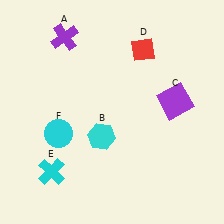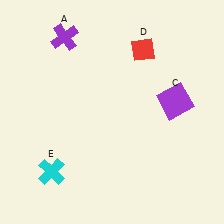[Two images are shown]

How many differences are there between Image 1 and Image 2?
There are 2 differences between the two images.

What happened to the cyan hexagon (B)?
The cyan hexagon (B) was removed in Image 2. It was in the bottom-left area of Image 1.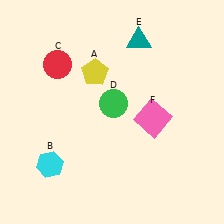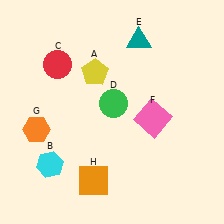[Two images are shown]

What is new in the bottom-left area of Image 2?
An orange hexagon (G) was added in the bottom-left area of Image 2.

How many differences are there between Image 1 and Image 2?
There are 2 differences between the two images.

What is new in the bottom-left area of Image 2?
An orange square (H) was added in the bottom-left area of Image 2.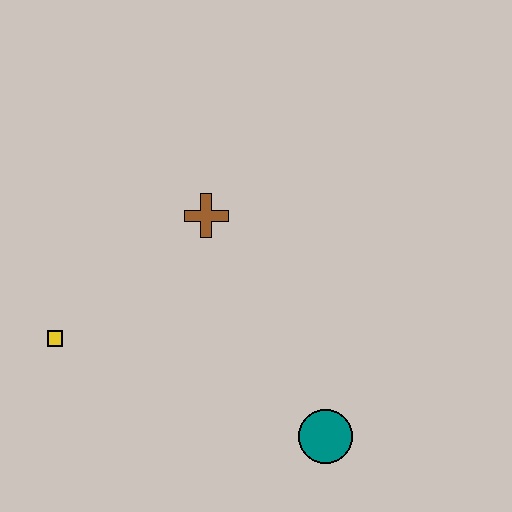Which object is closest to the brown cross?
The yellow square is closest to the brown cross.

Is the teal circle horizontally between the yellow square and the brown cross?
No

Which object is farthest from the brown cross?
The teal circle is farthest from the brown cross.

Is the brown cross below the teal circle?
No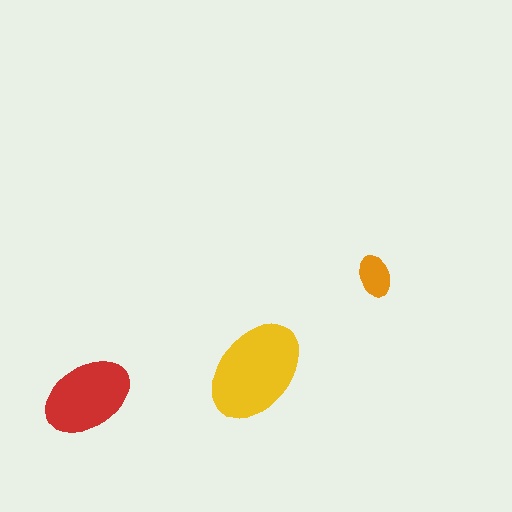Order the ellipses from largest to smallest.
the yellow one, the red one, the orange one.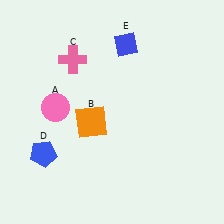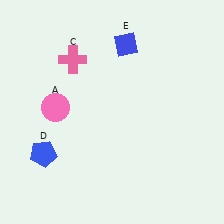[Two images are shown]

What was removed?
The orange square (B) was removed in Image 2.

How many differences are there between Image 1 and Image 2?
There is 1 difference between the two images.